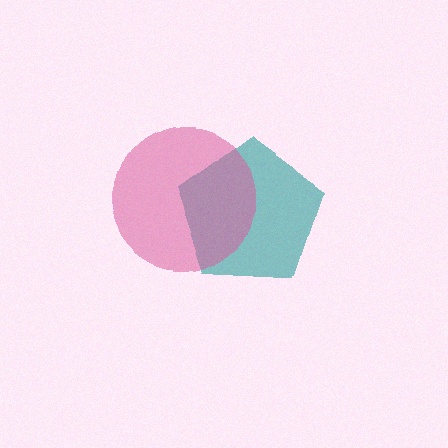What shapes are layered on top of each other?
The layered shapes are: a teal pentagon, a pink circle.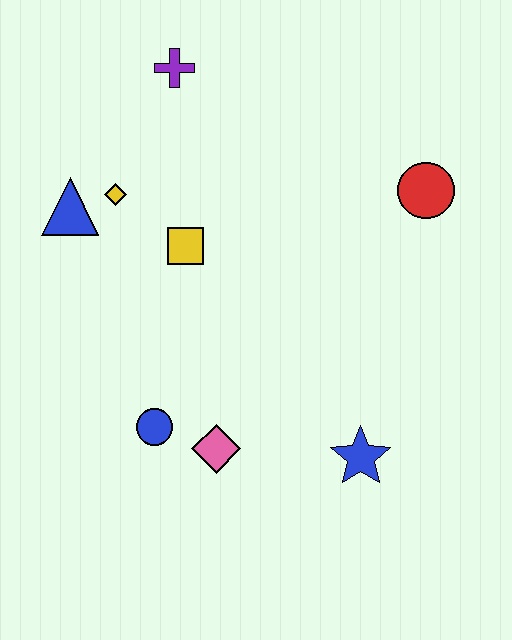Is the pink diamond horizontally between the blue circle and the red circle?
Yes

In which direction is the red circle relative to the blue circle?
The red circle is to the right of the blue circle.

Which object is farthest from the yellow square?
The blue star is farthest from the yellow square.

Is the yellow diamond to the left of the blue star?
Yes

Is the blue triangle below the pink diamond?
No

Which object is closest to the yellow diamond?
The blue triangle is closest to the yellow diamond.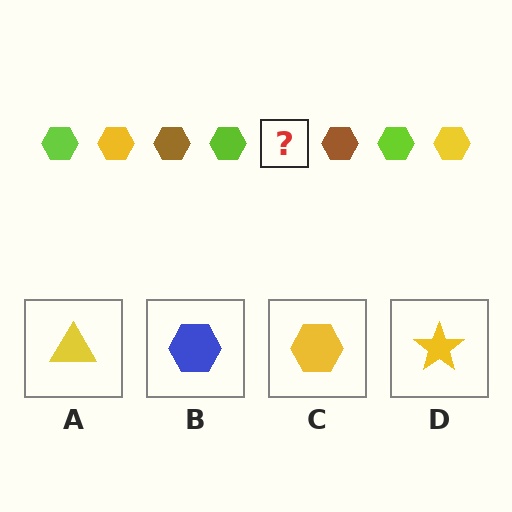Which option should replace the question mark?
Option C.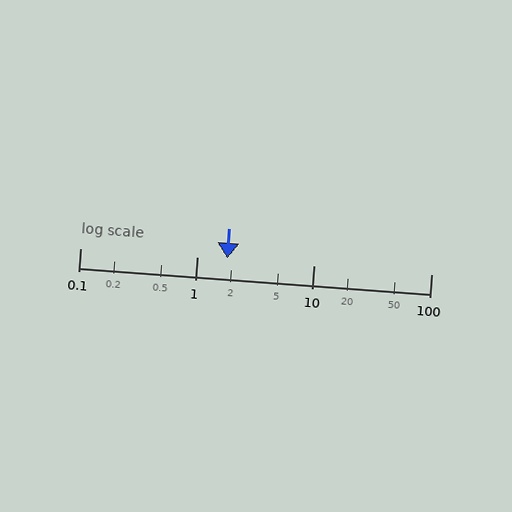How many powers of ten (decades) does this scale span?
The scale spans 3 decades, from 0.1 to 100.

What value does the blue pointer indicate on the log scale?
The pointer indicates approximately 1.8.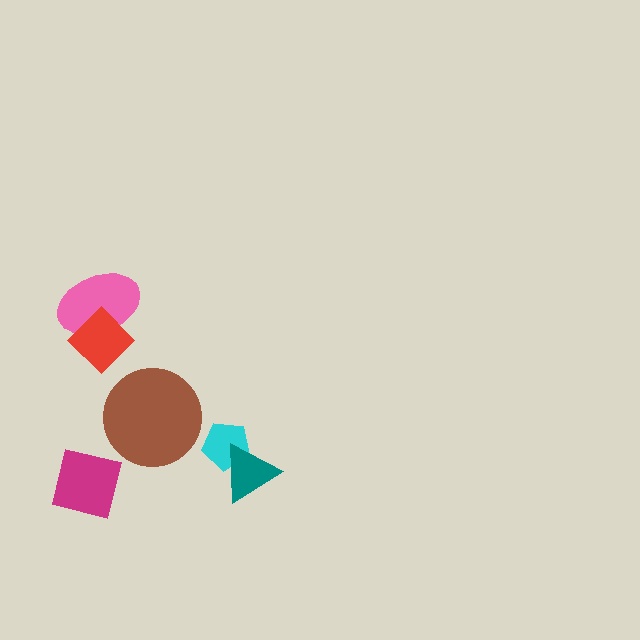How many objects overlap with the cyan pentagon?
1 object overlaps with the cyan pentagon.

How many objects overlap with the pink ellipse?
1 object overlaps with the pink ellipse.